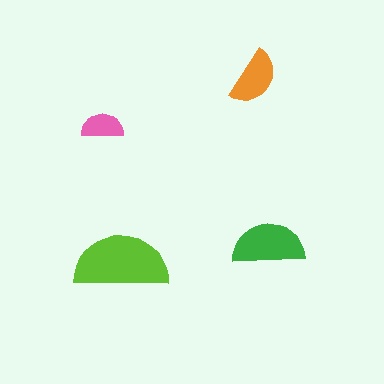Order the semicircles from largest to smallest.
the lime one, the green one, the orange one, the pink one.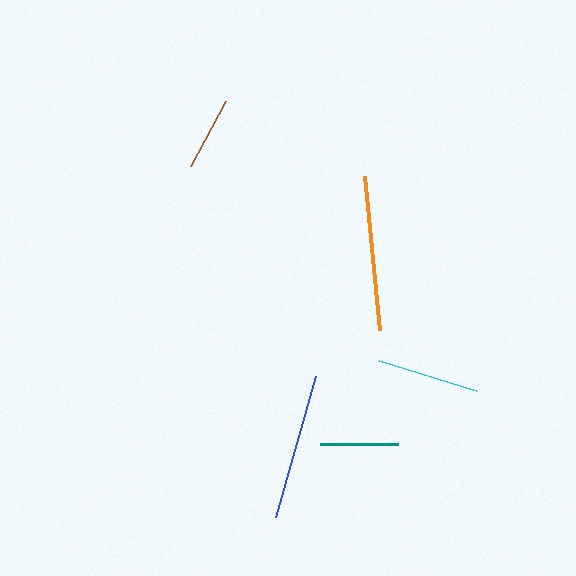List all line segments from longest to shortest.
From longest to shortest: orange, blue, cyan, teal, brown.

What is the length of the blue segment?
The blue segment is approximately 146 pixels long.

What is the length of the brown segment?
The brown segment is approximately 74 pixels long.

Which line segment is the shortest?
The brown line is the shortest at approximately 74 pixels.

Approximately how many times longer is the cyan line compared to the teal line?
The cyan line is approximately 1.3 times the length of the teal line.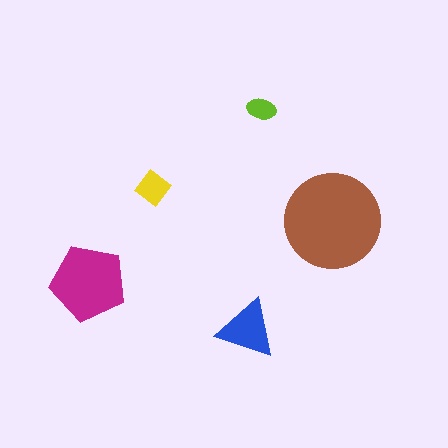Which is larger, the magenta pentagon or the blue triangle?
The magenta pentagon.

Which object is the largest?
The brown circle.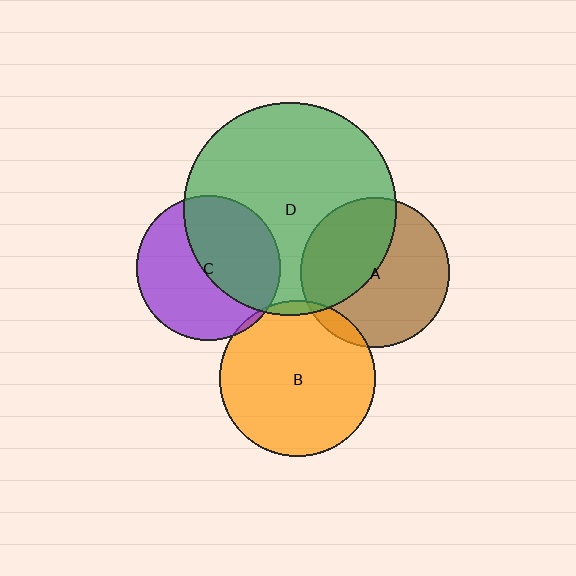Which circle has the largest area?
Circle D (green).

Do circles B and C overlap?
Yes.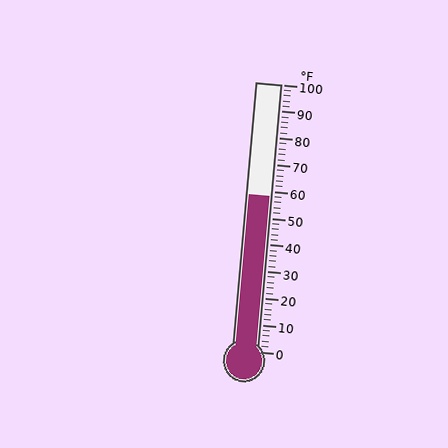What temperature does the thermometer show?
The thermometer shows approximately 58°F.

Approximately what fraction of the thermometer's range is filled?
The thermometer is filled to approximately 60% of its range.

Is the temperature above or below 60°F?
The temperature is below 60°F.